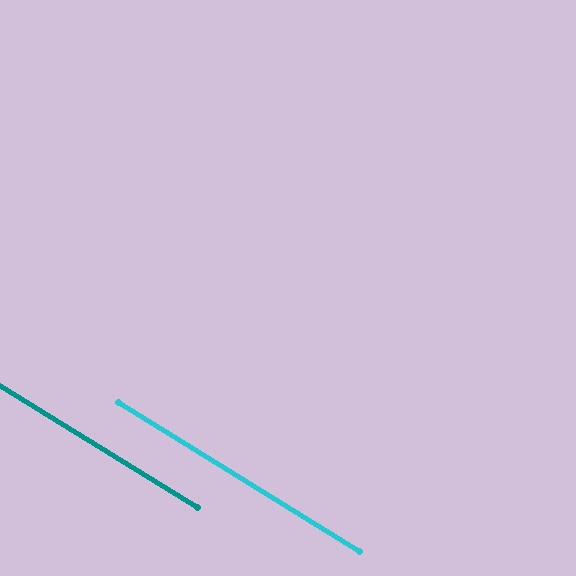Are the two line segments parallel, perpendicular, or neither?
Parallel — their directions differ by only 0.1°.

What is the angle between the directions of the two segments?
Approximately 0 degrees.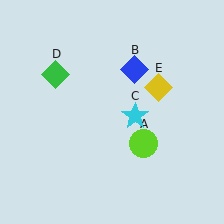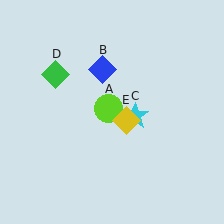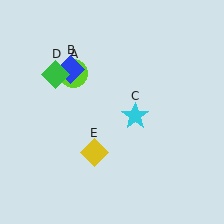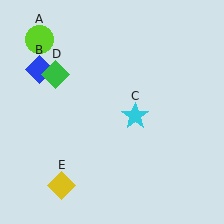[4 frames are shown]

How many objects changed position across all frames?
3 objects changed position: lime circle (object A), blue diamond (object B), yellow diamond (object E).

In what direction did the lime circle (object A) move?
The lime circle (object A) moved up and to the left.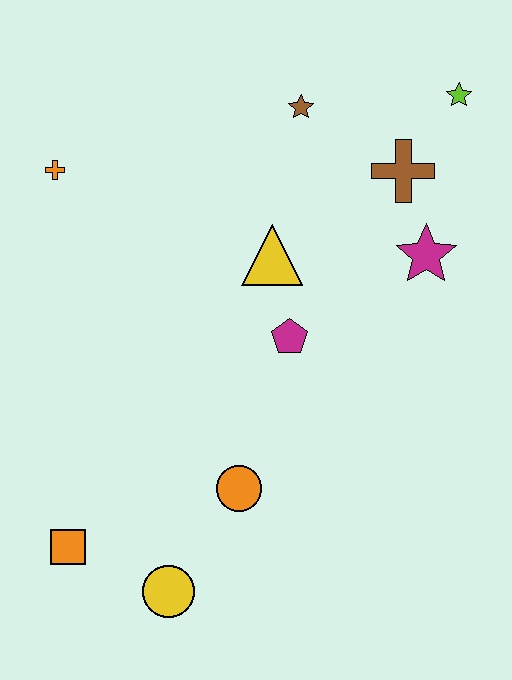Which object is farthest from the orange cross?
The yellow circle is farthest from the orange cross.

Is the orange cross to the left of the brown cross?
Yes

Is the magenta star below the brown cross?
Yes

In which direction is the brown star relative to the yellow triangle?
The brown star is above the yellow triangle.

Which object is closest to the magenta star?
The brown cross is closest to the magenta star.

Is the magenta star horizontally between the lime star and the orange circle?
Yes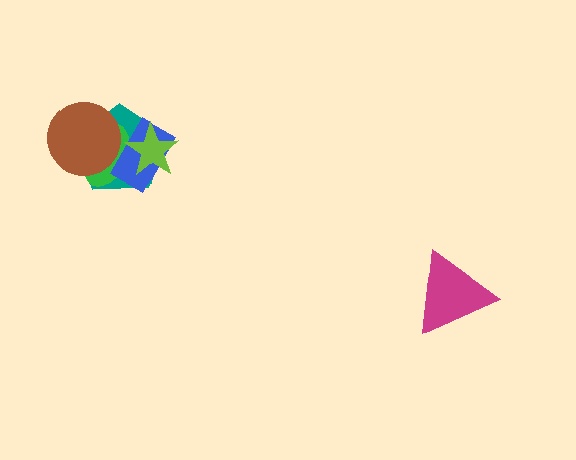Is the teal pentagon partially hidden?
Yes, it is partially covered by another shape.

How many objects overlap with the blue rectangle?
4 objects overlap with the blue rectangle.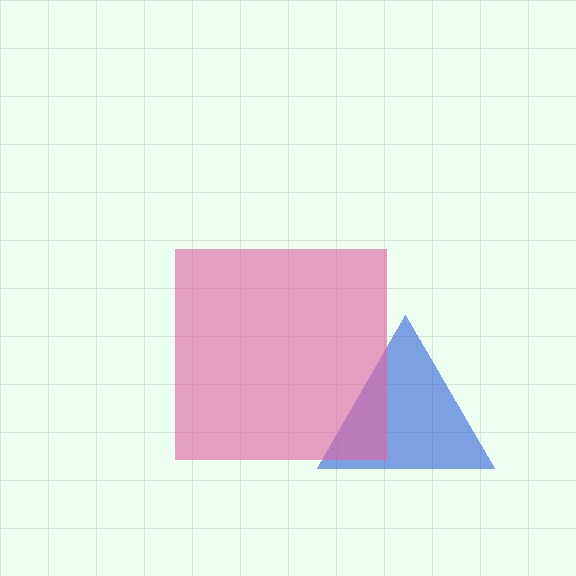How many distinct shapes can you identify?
There are 2 distinct shapes: a blue triangle, a pink square.